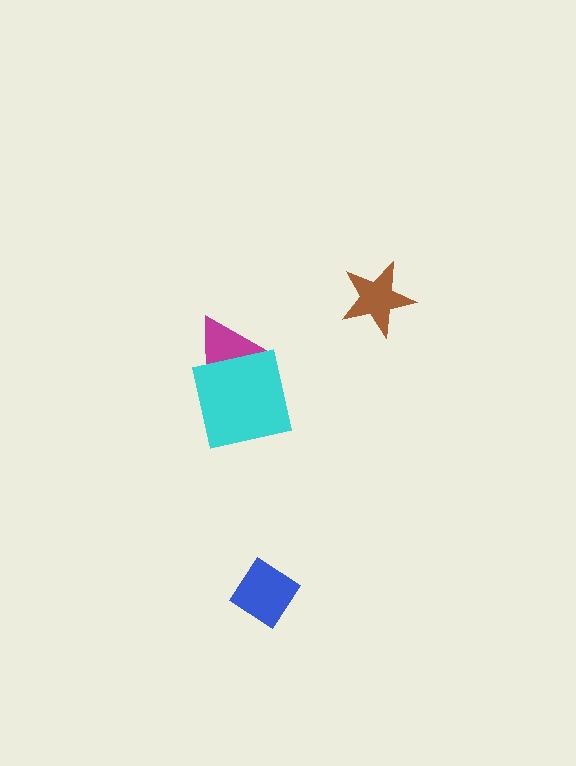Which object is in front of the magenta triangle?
The cyan square is in front of the magenta triangle.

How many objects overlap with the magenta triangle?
1 object overlaps with the magenta triangle.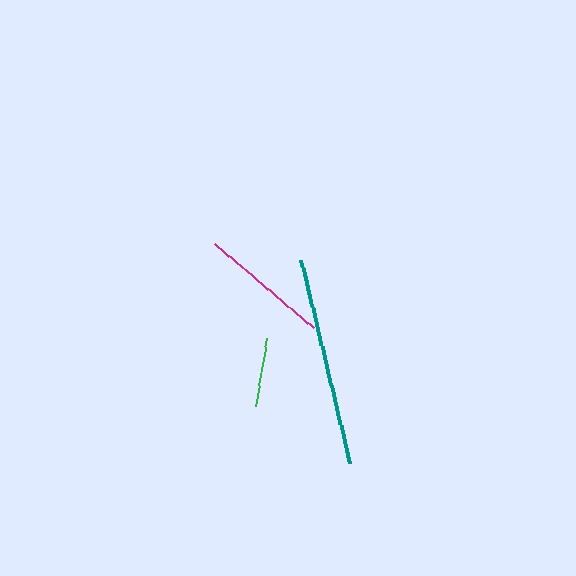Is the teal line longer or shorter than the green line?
The teal line is longer than the green line.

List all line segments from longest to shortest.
From longest to shortest: teal, magenta, green.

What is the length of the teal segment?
The teal segment is approximately 210 pixels long.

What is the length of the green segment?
The green segment is approximately 69 pixels long.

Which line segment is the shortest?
The green line is the shortest at approximately 69 pixels.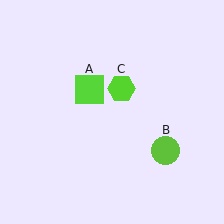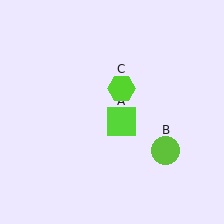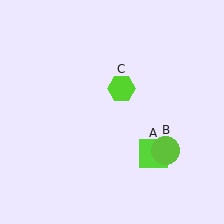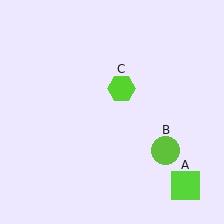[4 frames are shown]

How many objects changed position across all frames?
1 object changed position: lime square (object A).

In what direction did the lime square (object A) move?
The lime square (object A) moved down and to the right.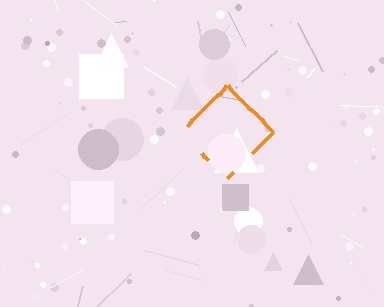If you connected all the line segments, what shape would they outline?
They would outline a diamond.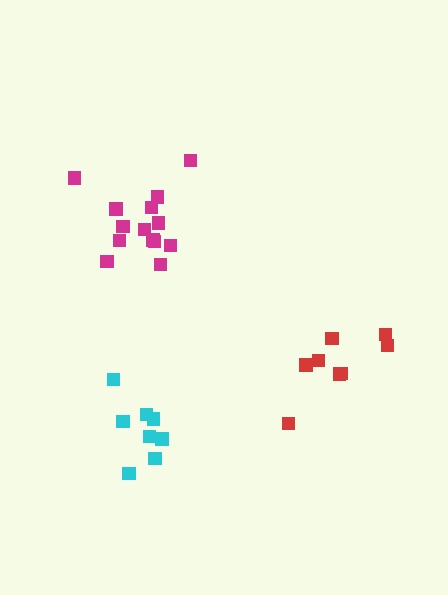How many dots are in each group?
Group 1: 8 dots, Group 2: 8 dots, Group 3: 14 dots (30 total).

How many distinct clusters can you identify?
There are 3 distinct clusters.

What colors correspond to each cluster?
The clusters are colored: cyan, red, magenta.